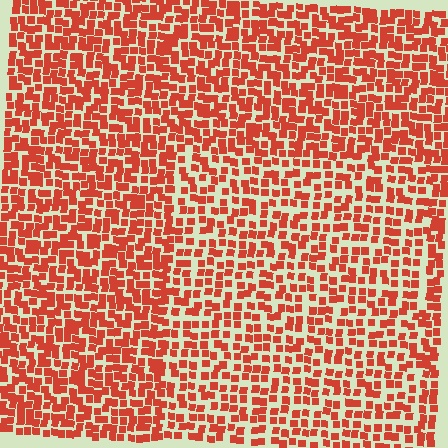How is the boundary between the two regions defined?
The boundary is defined by a change in element density (approximately 1.5x ratio). All elements are the same color, size, and shape.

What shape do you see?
I see a rectangle.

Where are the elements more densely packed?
The elements are more densely packed outside the rectangle boundary.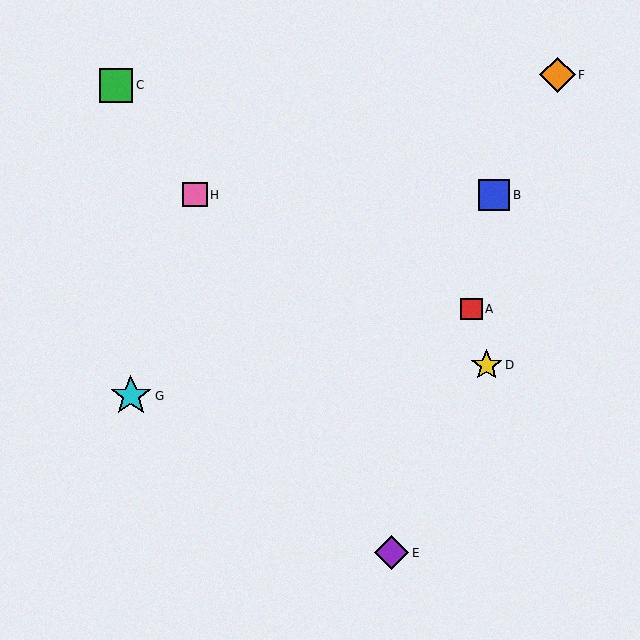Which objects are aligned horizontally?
Objects B, H are aligned horizontally.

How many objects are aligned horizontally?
2 objects (B, H) are aligned horizontally.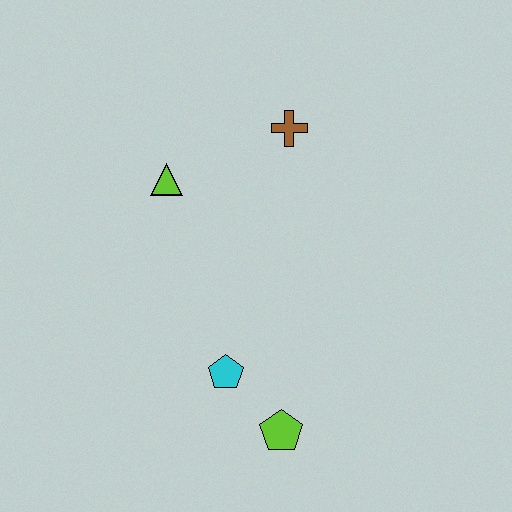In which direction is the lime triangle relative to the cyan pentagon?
The lime triangle is above the cyan pentagon.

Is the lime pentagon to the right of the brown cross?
No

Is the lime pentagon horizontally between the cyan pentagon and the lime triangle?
No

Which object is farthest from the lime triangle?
The lime pentagon is farthest from the lime triangle.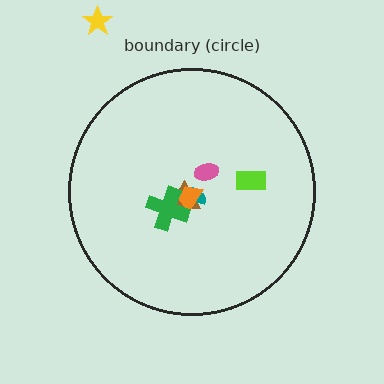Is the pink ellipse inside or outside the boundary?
Inside.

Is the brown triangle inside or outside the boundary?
Inside.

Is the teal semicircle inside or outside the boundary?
Inside.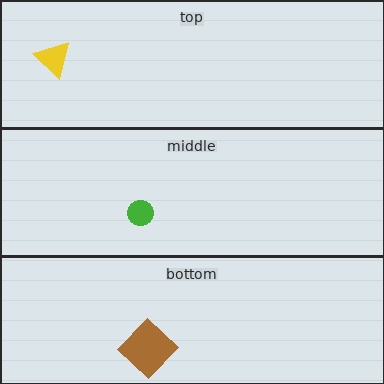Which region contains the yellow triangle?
The top region.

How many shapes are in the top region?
1.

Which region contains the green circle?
The middle region.